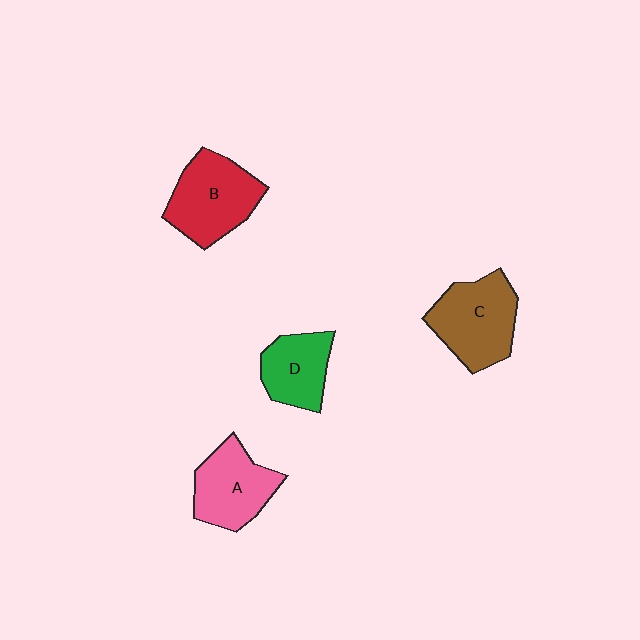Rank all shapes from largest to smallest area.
From largest to smallest: C (brown), B (red), A (pink), D (green).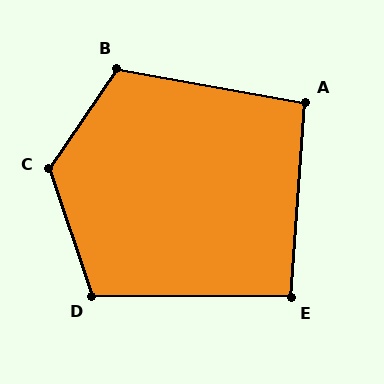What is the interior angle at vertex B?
Approximately 114 degrees (obtuse).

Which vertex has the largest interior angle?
C, at approximately 128 degrees.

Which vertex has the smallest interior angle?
E, at approximately 94 degrees.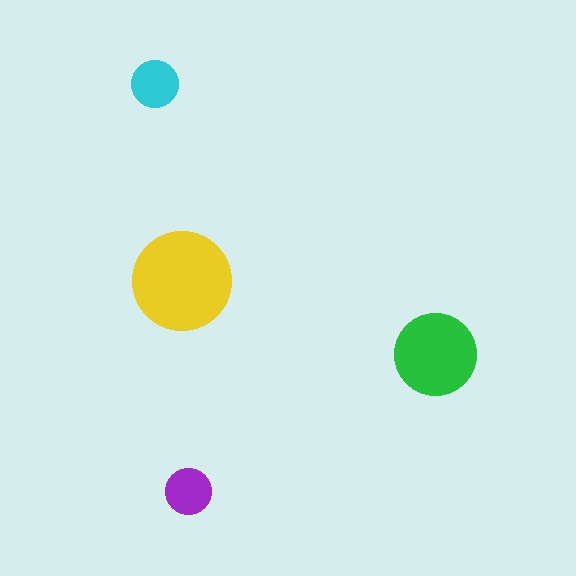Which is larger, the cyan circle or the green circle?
The green one.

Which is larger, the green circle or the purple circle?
The green one.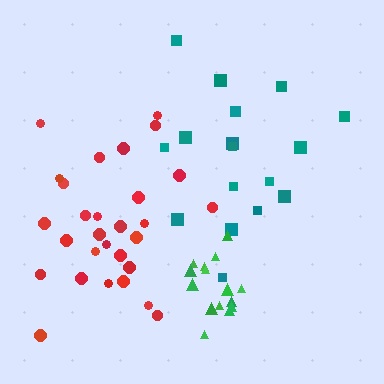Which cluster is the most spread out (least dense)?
Teal.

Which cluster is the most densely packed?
Green.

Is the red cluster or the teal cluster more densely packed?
Red.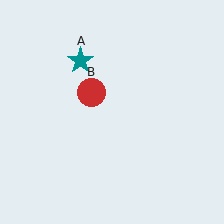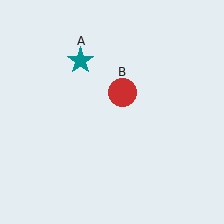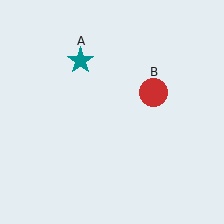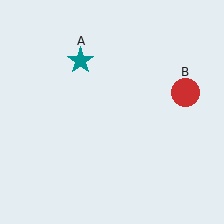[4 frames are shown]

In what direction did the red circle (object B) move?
The red circle (object B) moved right.